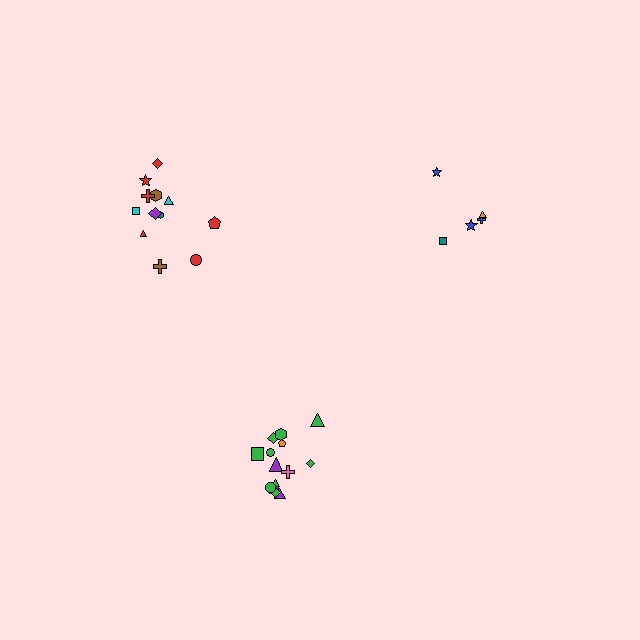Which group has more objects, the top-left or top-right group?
The top-left group.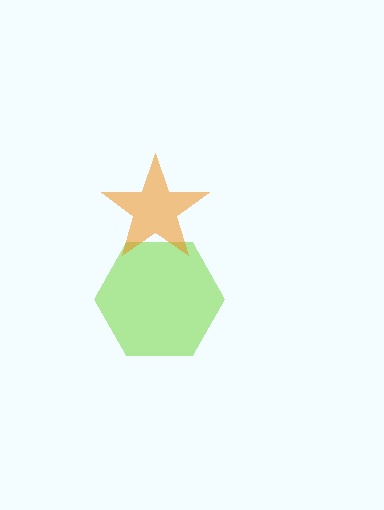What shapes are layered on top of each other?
The layered shapes are: a lime hexagon, an orange star.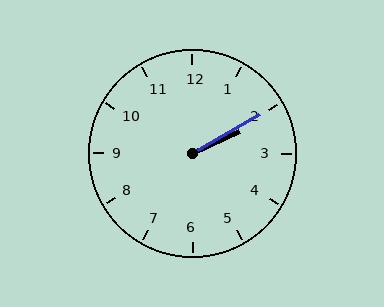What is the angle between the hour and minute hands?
Approximately 5 degrees.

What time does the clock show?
2:10.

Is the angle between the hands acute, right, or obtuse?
It is acute.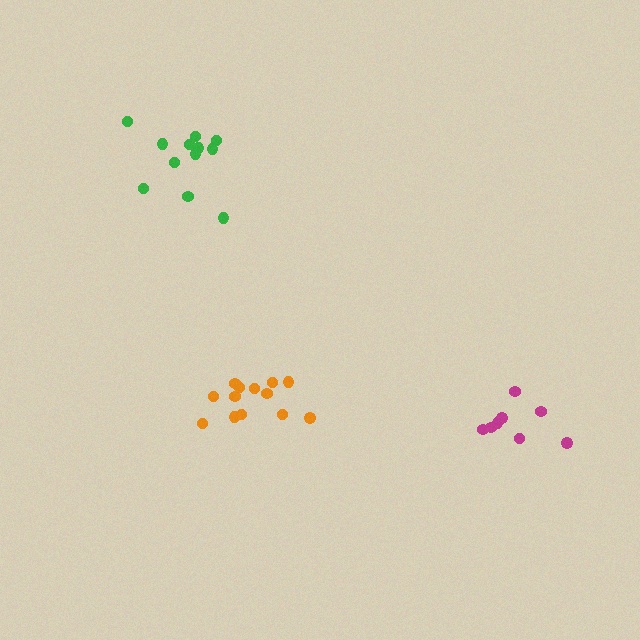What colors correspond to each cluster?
The clusters are colored: orange, green, magenta.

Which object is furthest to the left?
The green cluster is leftmost.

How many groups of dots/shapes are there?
There are 3 groups.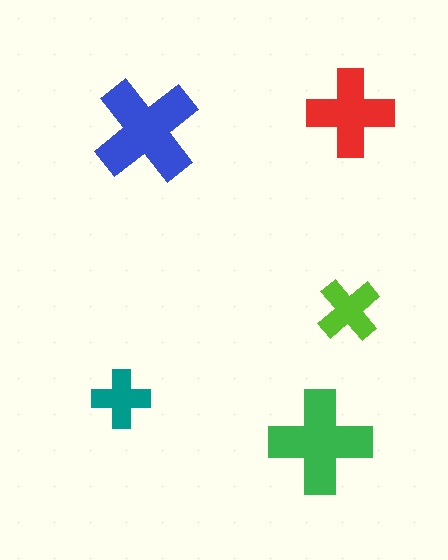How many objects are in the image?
There are 5 objects in the image.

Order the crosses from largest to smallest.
the blue one, the green one, the red one, the lime one, the teal one.